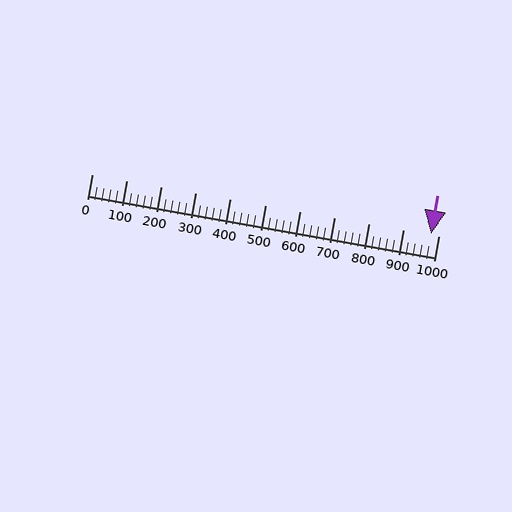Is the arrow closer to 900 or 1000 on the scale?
The arrow is closer to 1000.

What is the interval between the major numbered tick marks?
The major tick marks are spaced 100 units apart.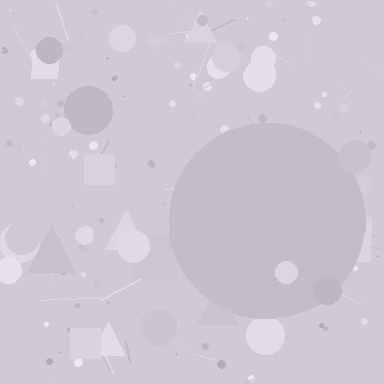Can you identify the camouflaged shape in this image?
The camouflaged shape is a circle.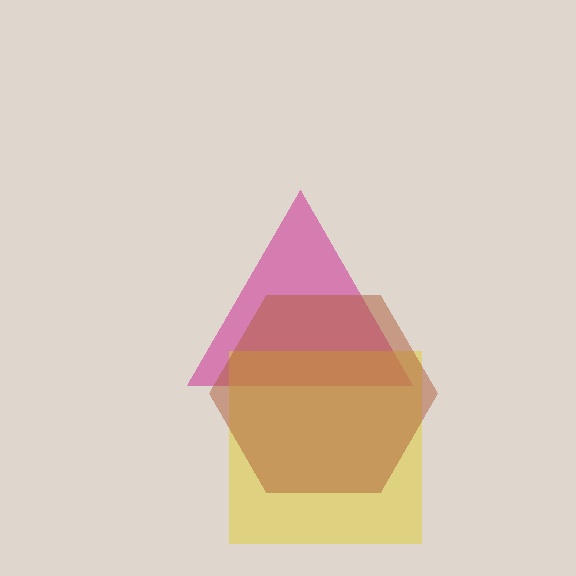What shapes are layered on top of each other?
The layered shapes are: a magenta triangle, a yellow square, a brown hexagon.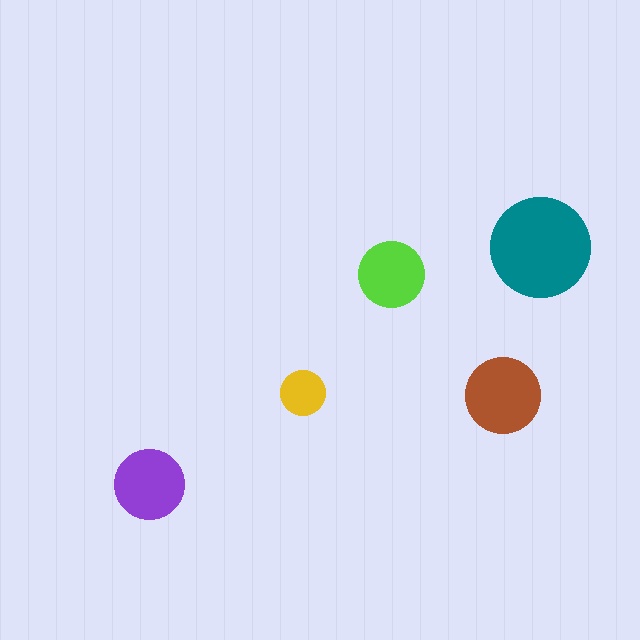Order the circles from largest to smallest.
the teal one, the brown one, the purple one, the lime one, the yellow one.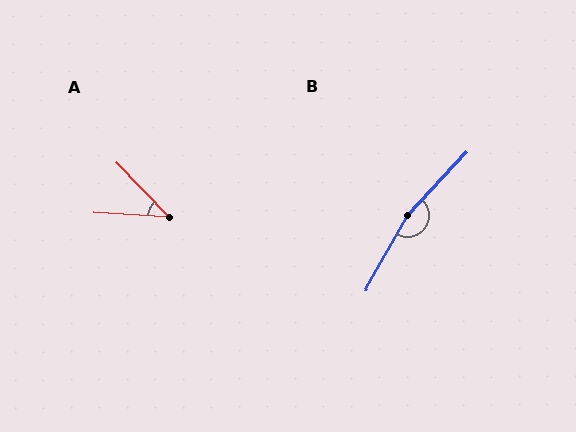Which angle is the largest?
B, at approximately 167 degrees.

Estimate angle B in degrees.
Approximately 167 degrees.